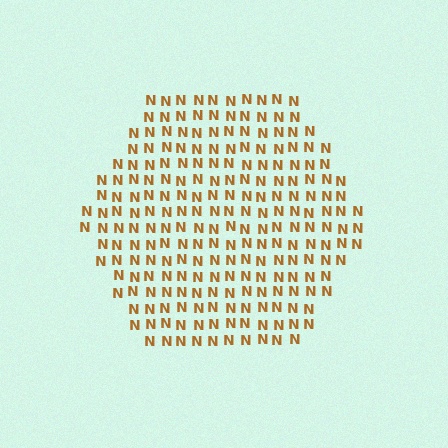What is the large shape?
The large shape is a hexagon.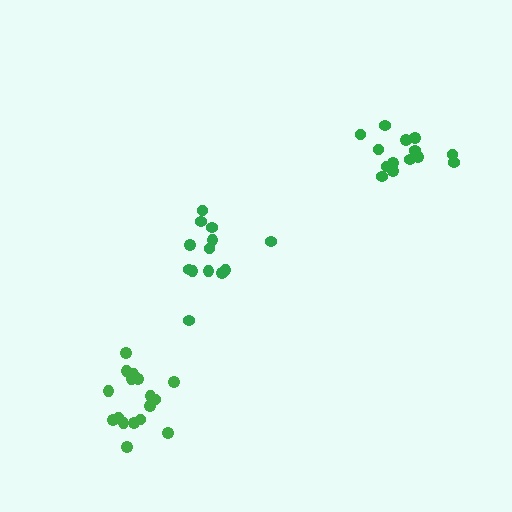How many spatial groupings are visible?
There are 3 spatial groupings.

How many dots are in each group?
Group 1: 13 dots, Group 2: 14 dots, Group 3: 17 dots (44 total).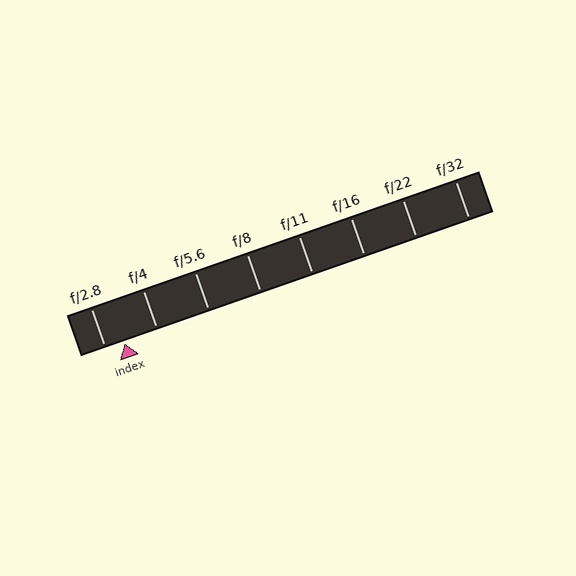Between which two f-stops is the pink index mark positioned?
The index mark is between f/2.8 and f/4.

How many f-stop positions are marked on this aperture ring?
There are 8 f-stop positions marked.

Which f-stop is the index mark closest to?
The index mark is closest to f/2.8.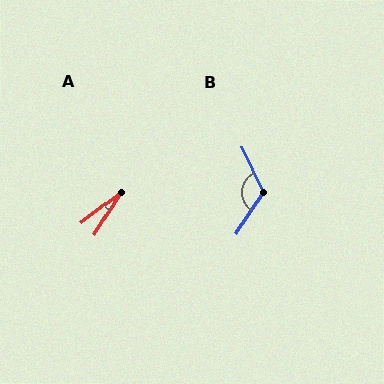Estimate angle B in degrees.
Approximately 121 degrees.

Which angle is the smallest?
A, at approximately 20 degrees.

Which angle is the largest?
B, at approximately 121 degrees.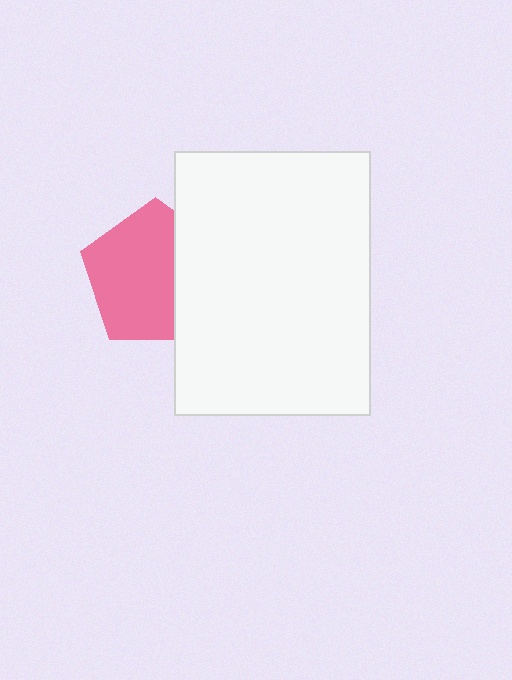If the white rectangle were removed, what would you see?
You would see the complete pink pentagon.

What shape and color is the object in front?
The object in front is a white rectangle.